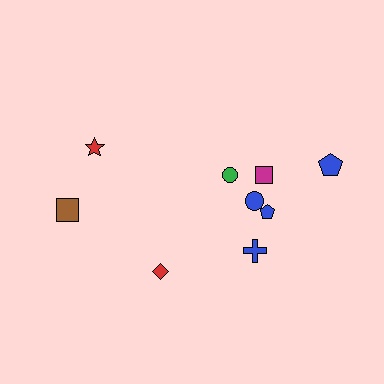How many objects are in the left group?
There are 3 objects.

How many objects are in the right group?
There are 6 objects.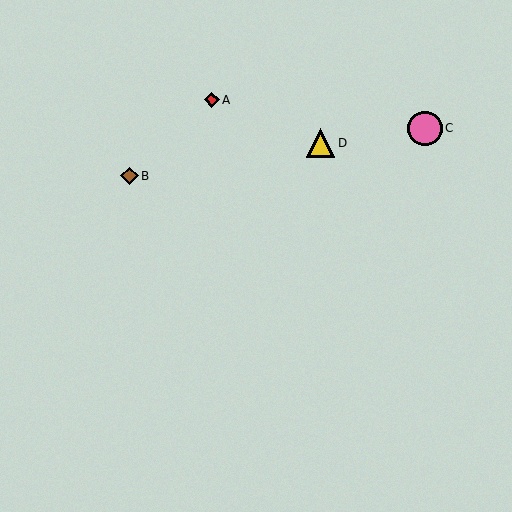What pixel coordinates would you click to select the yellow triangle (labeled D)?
Click at (321, 143) to select the yellow triangle D.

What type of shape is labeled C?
Shape C is a pink circle.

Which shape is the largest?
The pink circle (labeled C) is the largest.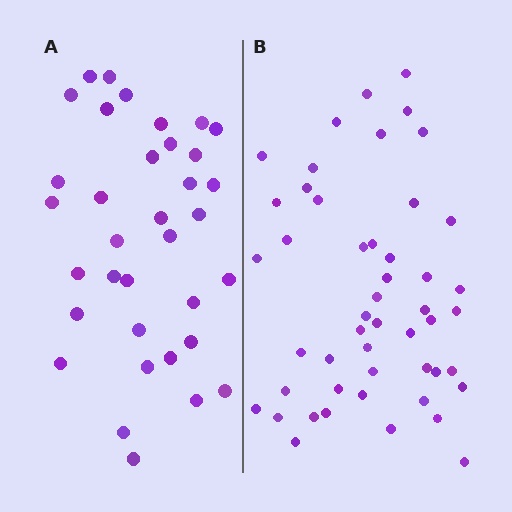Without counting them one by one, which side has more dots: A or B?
Region B (the right region) has more dots.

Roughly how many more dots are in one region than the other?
Region B has approximately 15 more dots than region A.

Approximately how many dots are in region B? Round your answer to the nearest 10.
About 50 dots. (The exact count is 49, which rounds to 50.)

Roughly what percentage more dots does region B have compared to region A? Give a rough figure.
About 40% more.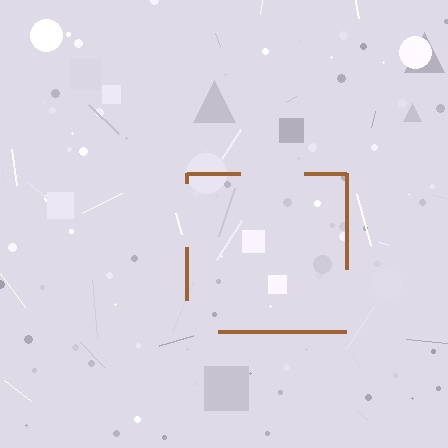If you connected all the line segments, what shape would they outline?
They would outline a square.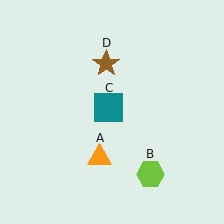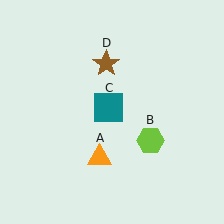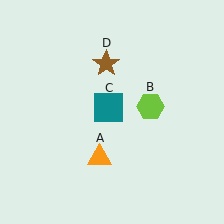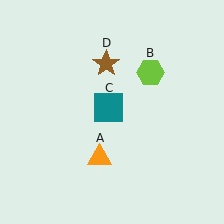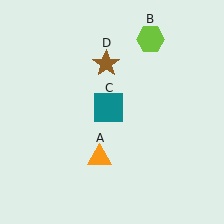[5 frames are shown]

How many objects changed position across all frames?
1 object changed position: lime hexagon (object B).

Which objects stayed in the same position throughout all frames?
Orange triangle (object A) and teal square (object C) and brown star (object D) remained stationary.